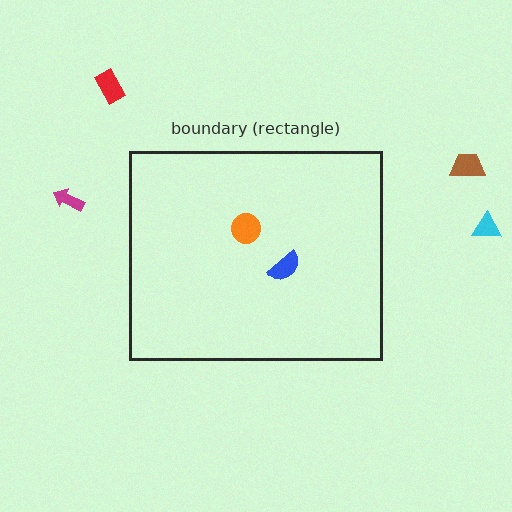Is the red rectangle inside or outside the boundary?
Outside.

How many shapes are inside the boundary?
2 inside, 4 outside.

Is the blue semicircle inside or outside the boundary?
Inside.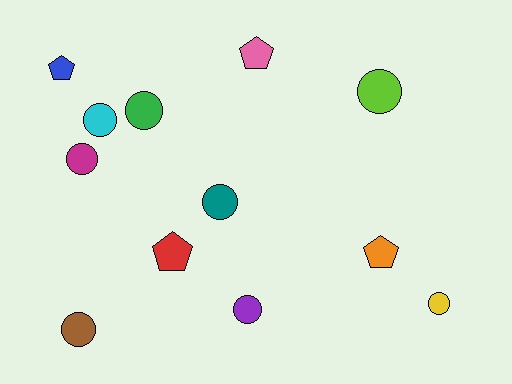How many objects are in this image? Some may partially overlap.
There are 12 objects.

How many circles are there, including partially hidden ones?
There are 8 circles.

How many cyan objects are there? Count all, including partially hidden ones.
There is 1 cyan object.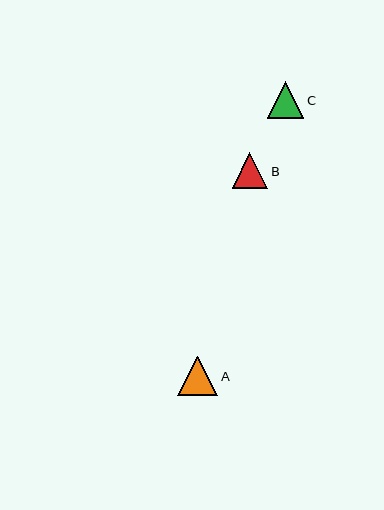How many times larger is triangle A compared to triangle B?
Triangle A is approximately 1.1 times the size of triangle B.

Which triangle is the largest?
Triangle A is the largest with a size of approximately 40 pixels.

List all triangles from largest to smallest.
From largest to smallest: A, C, B.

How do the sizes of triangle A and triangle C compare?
Triangle A and triangle C are approximately the same size.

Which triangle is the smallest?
Triangle B is the smallest with a size of approximately 36 pixels.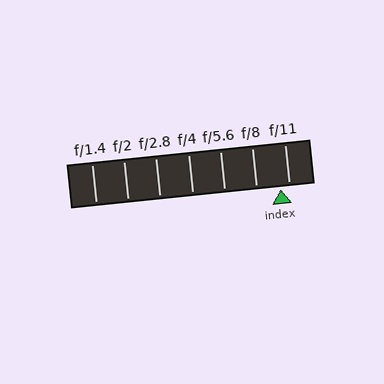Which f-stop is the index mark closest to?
The index mark is closest to f/11.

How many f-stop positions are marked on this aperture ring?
There are 7 f-stop positions marked.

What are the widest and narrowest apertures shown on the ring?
The widest aperture shown is f/1.4 and the narrowest is f/11.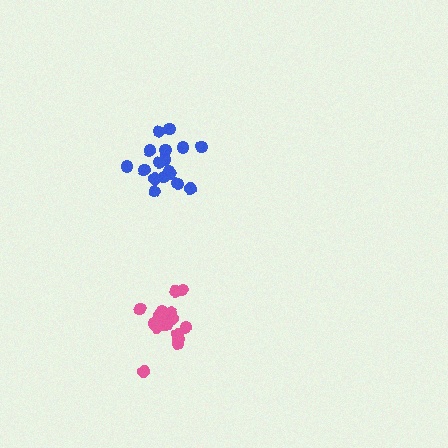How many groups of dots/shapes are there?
There are 2 groups.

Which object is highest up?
The blue cluster is topmost.